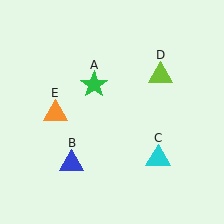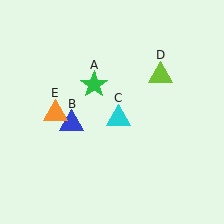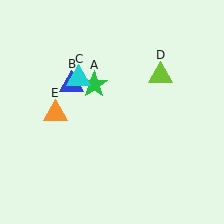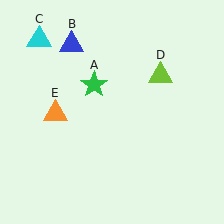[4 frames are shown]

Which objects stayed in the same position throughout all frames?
Green star (object A) and lime triangle (object D) and orange triangle (object E) remained stationary.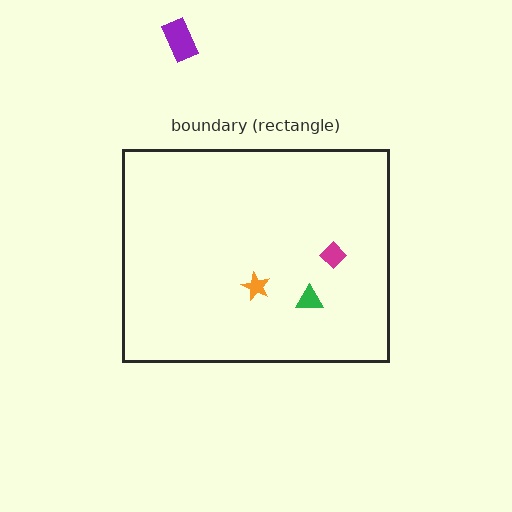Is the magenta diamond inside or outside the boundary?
Inside.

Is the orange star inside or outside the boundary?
Inside.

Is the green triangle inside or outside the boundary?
Inside.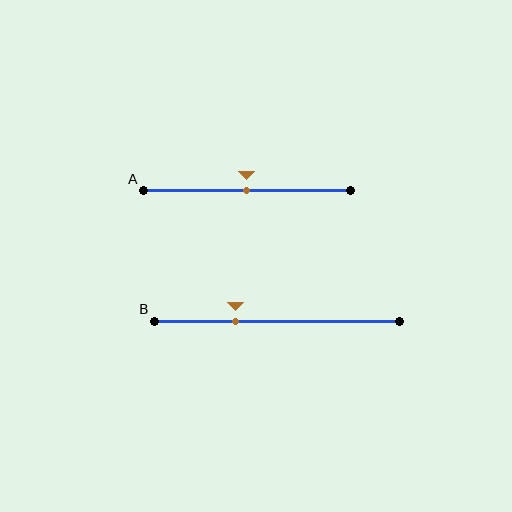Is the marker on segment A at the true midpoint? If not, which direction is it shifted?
Yes, the marker on segment A is at the true midpoint.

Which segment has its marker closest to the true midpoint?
Segment A has its marker closest to the true midpoint.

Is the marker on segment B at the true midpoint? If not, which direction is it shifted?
No, the marker on segment B is shifted to the left by about 17% of the segment length.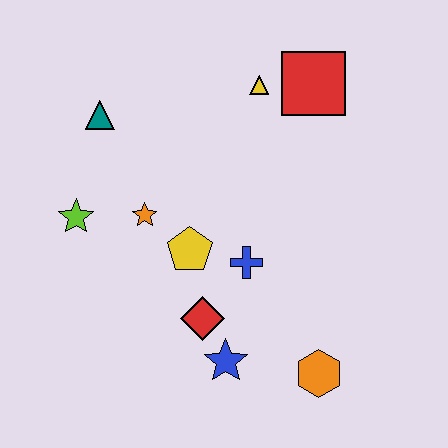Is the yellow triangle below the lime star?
No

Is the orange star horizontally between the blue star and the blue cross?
No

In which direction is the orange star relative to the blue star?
The orange star is above the blue star.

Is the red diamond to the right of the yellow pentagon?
Yes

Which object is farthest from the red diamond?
The red square is farthest from the red diamond.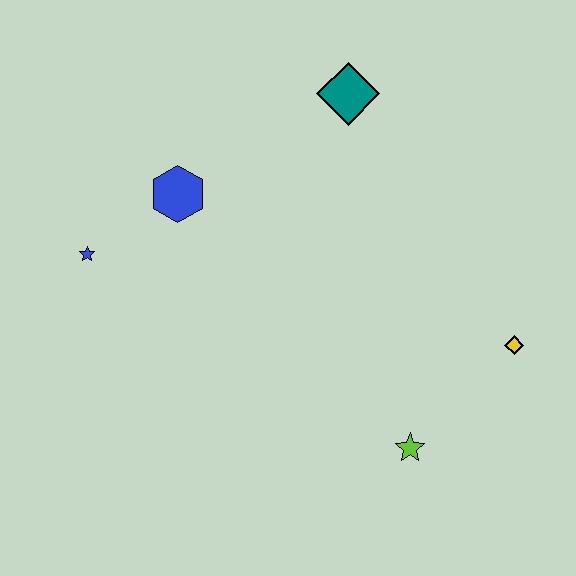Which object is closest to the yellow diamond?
The lime star is closest to the yellow diamond.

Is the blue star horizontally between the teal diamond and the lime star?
No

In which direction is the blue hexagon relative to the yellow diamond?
The blue hexagon is to the left of the yellow diamond.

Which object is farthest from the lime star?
The blue star is farthest from the lime star.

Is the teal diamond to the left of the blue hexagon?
No